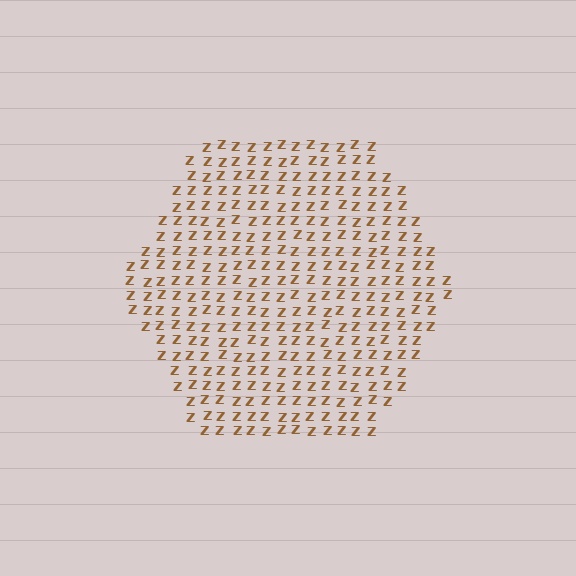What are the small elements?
The small elements are letter Z's.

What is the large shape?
The large shape is a hexagon.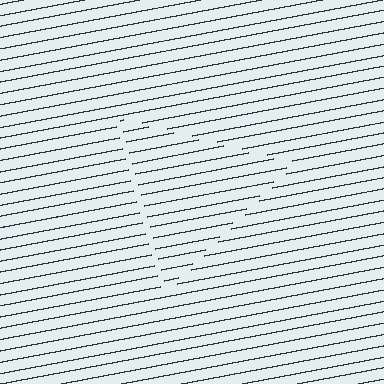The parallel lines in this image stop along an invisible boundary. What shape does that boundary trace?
An illusory triangle. The interior of the shape contains the same grating, shifted by half a period — the contour is defined by the phase discontinuity where line-ends from the inner and outer gratings abut.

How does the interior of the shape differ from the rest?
The interior of the shape contains the same grating, shifted by half a period — the contour is defined by the phase discontinuity where line-ends from the inner and outer gratings abut.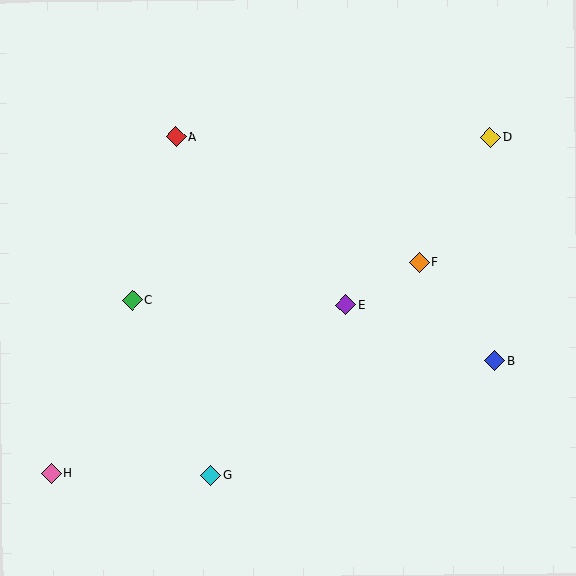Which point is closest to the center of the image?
Point E at (346, 305) is closest to the center.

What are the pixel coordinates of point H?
Point H is at (51, 474).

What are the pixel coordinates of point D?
Point D is at (491, 137).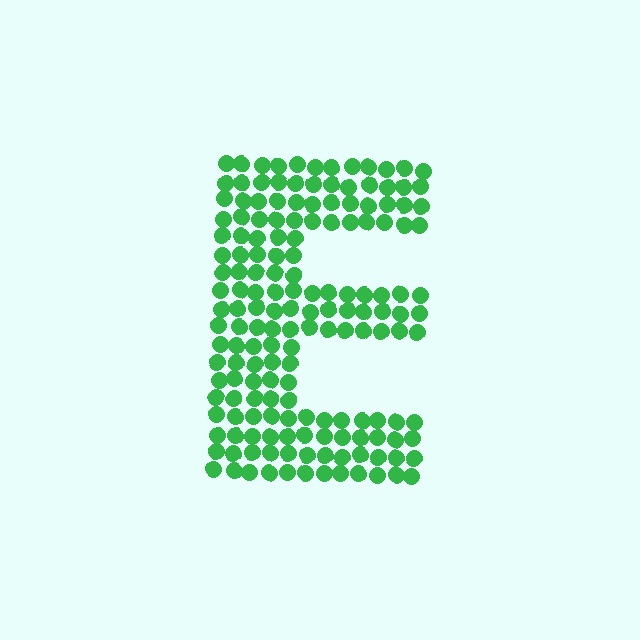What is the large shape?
The large shape is the letter E.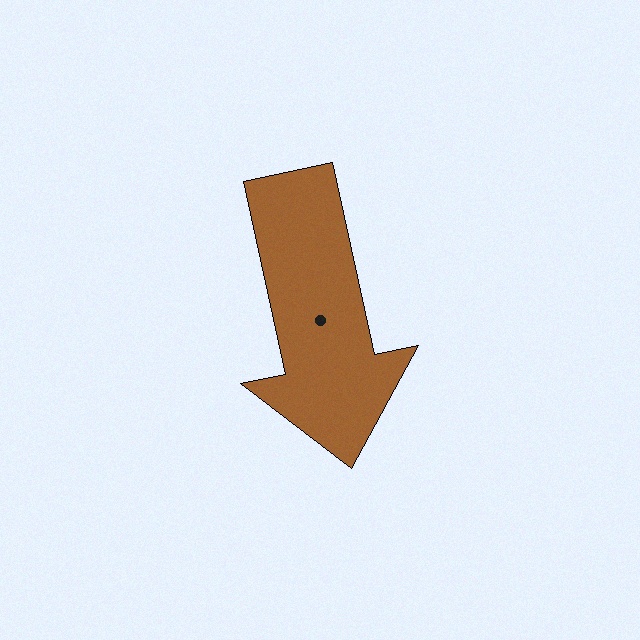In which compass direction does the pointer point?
South.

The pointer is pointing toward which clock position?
Roughly 6 o'clock.